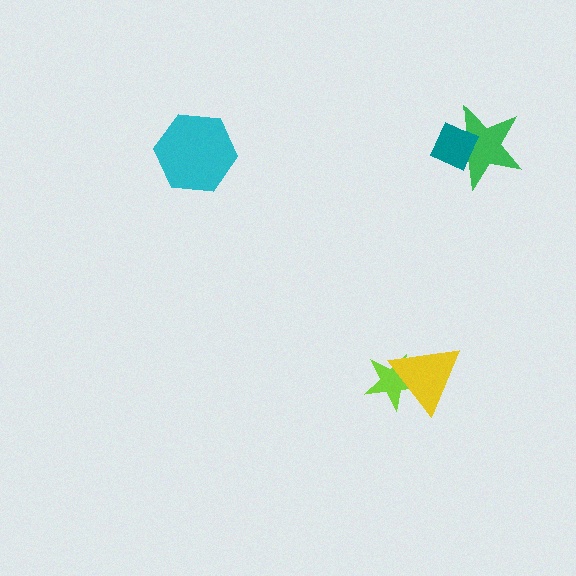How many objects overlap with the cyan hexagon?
0 objects overlap with the cyan hexagon.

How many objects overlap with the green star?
1 object overlaps with the green star.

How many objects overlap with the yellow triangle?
1 object overlaps with the yellow triangle.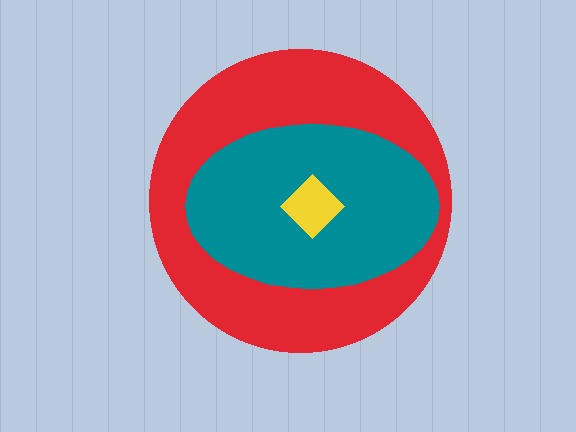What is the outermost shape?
The red circle.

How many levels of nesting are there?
3.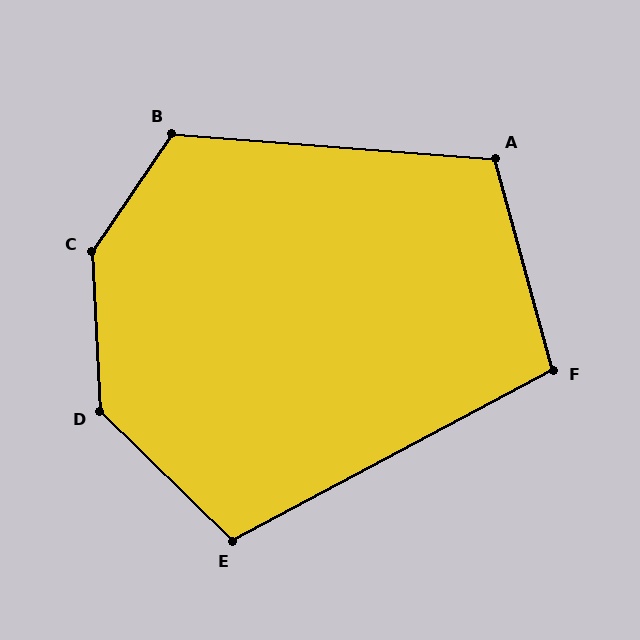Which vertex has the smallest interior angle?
F, at approximately 103 degrees.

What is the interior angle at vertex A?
Approximately 110 degrees (obtuse).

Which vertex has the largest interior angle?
C, at approximately 143 degrees.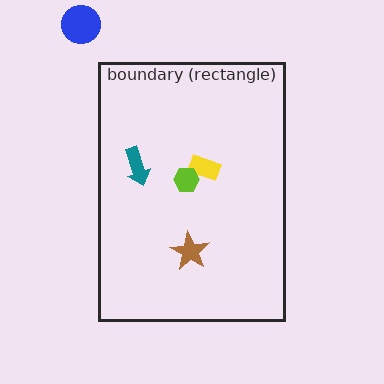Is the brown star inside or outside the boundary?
Inside.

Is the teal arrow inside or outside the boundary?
Inside.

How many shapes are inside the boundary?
4 inside, 1 outside.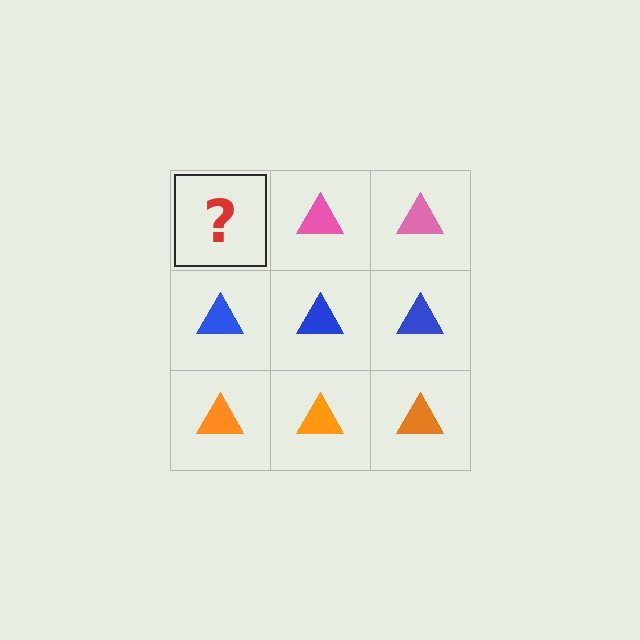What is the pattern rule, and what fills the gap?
The rule is that each row has a consistent color. The gap should be filled with a pink triangle.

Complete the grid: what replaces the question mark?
The question mark should be replaced with a pink triangle.